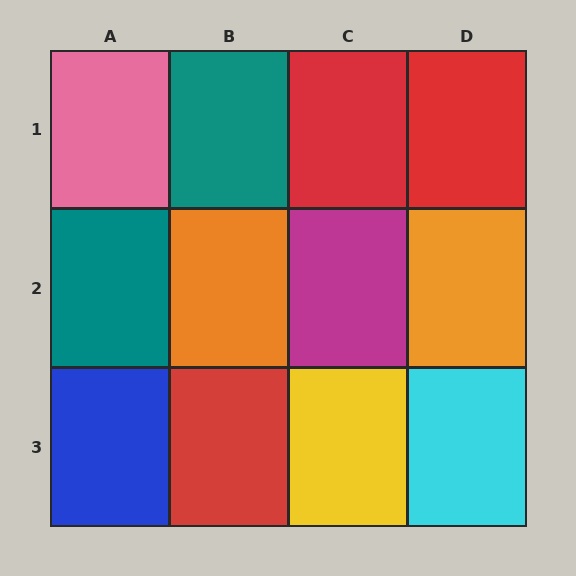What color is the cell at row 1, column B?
Teal.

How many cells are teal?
2 cells are teal.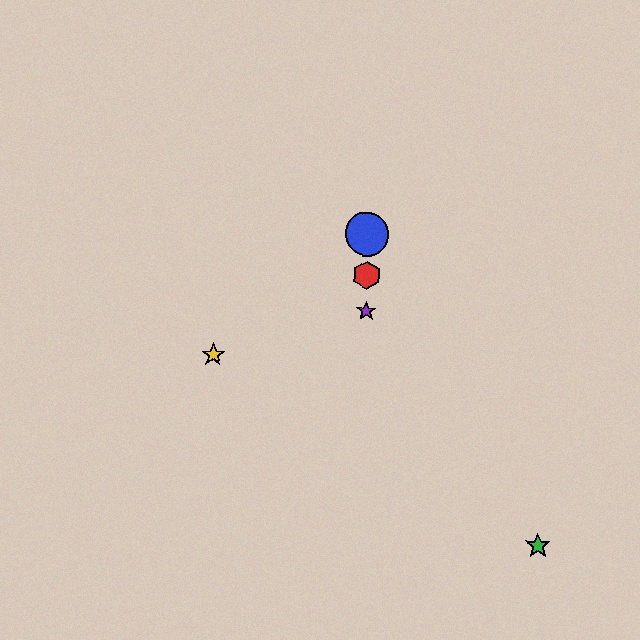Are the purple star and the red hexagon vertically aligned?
Yes, both are at x≈366.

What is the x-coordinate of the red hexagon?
The red hexagon is at x≈367.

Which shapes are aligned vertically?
The red hexagon, the blue circle, the purple star are aligned vertically.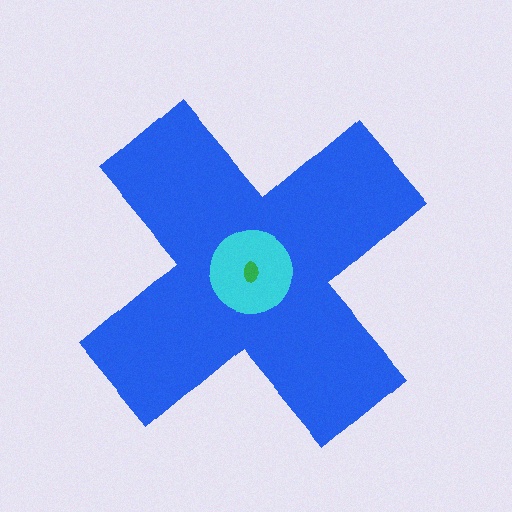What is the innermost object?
The green ellipse.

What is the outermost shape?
The blue cross.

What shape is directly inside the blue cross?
The cyan circle.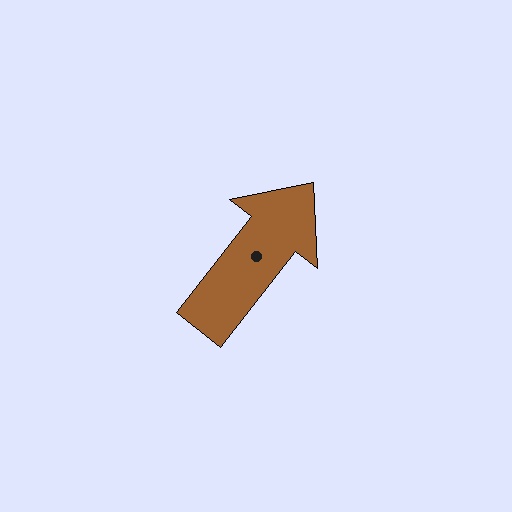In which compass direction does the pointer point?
Northeast.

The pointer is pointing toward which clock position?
Roughly 1 o'clock.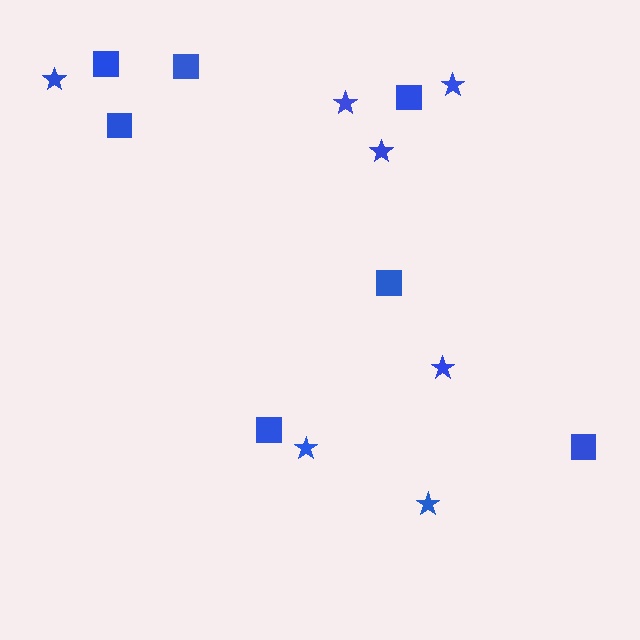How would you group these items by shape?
There are 2 groups: one group of stars (7) and one group of squares (7).